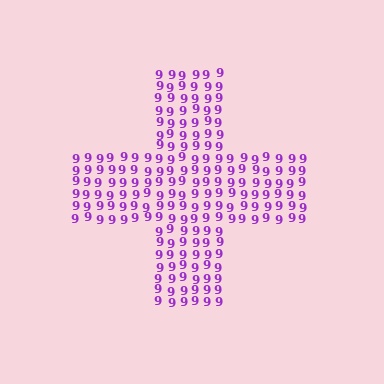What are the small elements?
The small elements are digit 9's.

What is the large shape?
The large shape is a cross.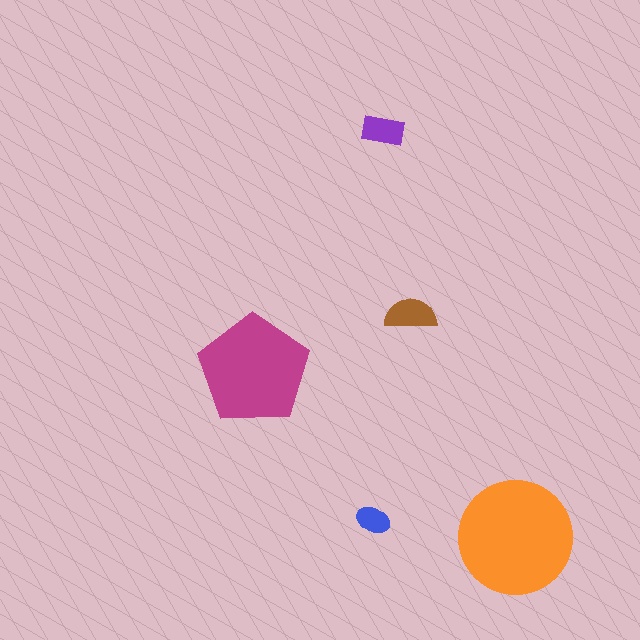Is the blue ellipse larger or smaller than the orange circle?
Smaller.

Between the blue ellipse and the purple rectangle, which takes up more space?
The purple rectangle.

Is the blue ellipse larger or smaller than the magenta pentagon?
Smaller.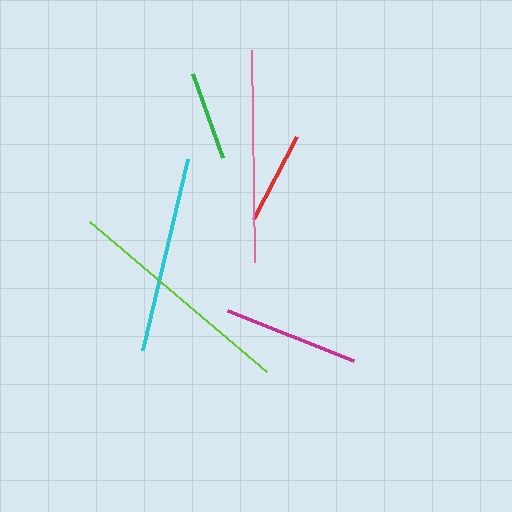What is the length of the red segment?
The red segment is approximately 93 pixels long.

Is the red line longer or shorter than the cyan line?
The cyan line is longer than the red line.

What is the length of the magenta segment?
The magenta segment is approximately 136 pixels long.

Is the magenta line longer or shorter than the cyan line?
The cyan line is longer than the magenta line.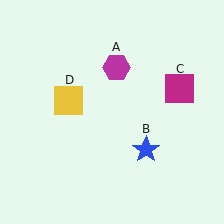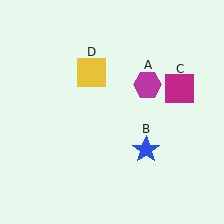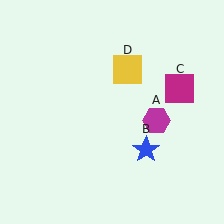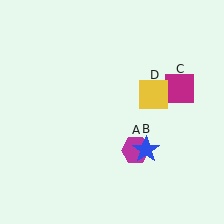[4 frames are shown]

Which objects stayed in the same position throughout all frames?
Blue star (object B) and magenta square (object C) remained stationary.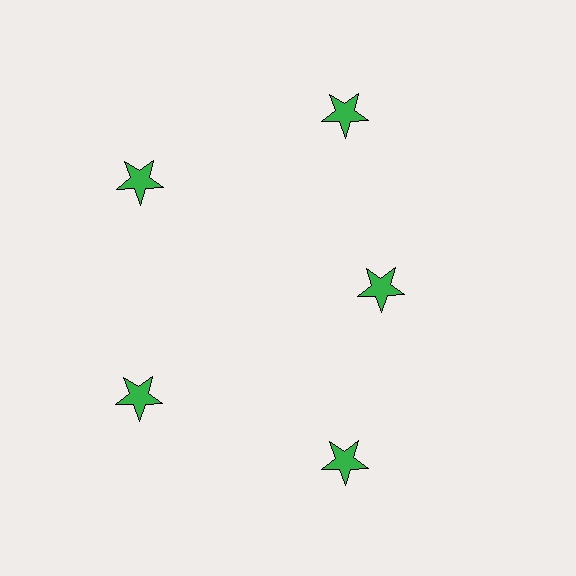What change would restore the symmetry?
The symmetry would be restored by moving it outward, back onto the ring so that all 5 stars sit at equal angles and equal distance from the center.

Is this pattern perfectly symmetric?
No. The 5 green stars are arranged in a ring, but one element near the 3 o'clock position is pulled inward toward the center, breaking the 5-fold rotational symmetry.